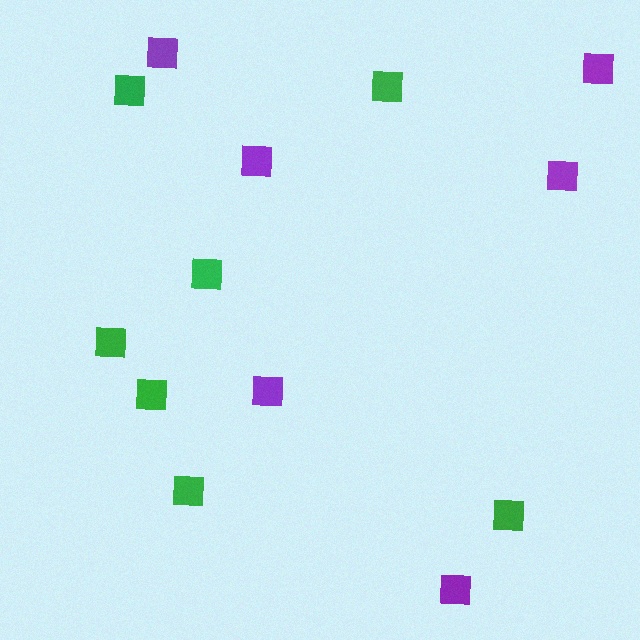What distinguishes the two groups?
There are 2 groups: one group of purple squares (6) and one group of green squares (7).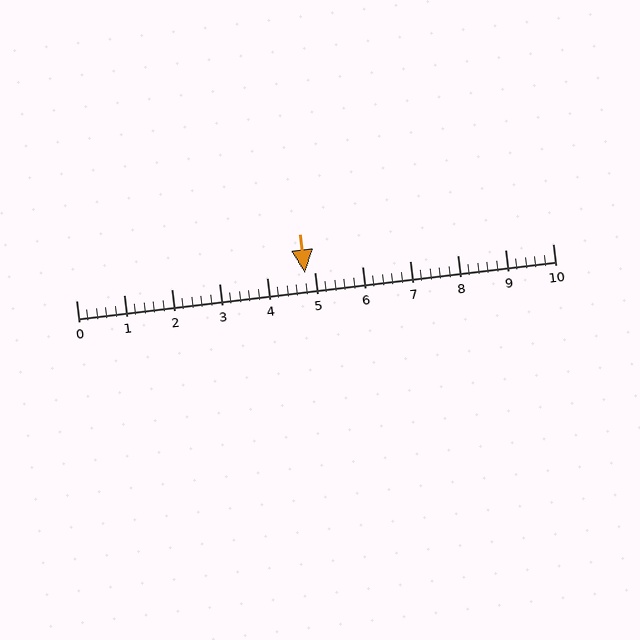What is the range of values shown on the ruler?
The ruler shows values from 0 to 10.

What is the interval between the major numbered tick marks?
The major tick marks are spaced 1 units apart.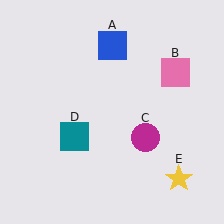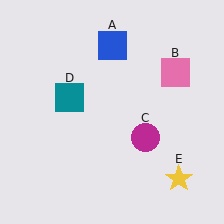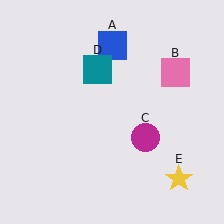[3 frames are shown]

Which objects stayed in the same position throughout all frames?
Blue square (object A) and pink square (object B) and magenta circle (object C) and yellow star (object E) remained stationary.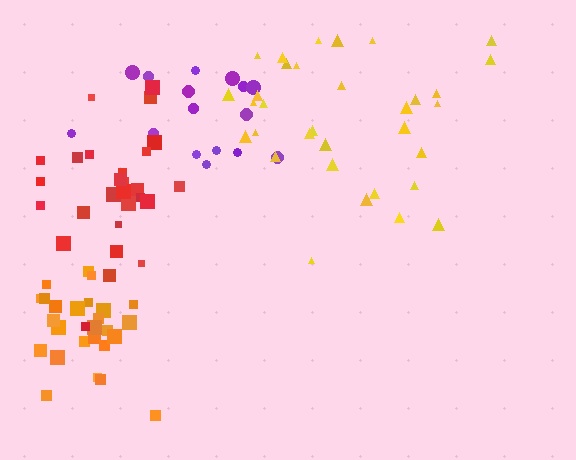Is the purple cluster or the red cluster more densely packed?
Red.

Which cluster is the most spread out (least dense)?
Purple.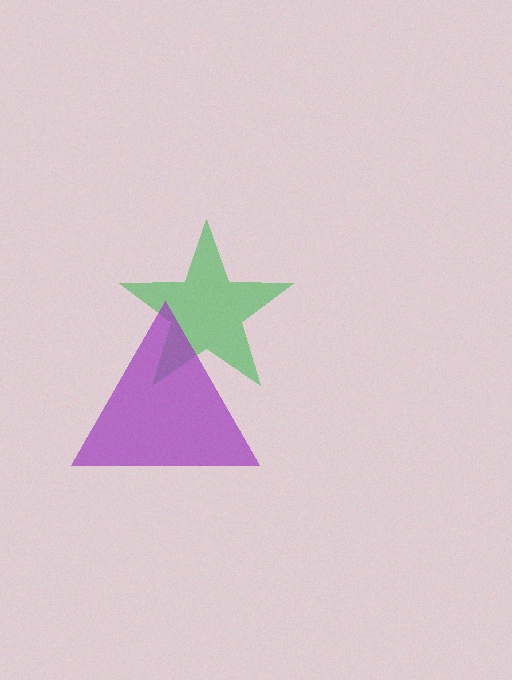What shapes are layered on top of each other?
The layered shapes are: a green star, a purple triangle.